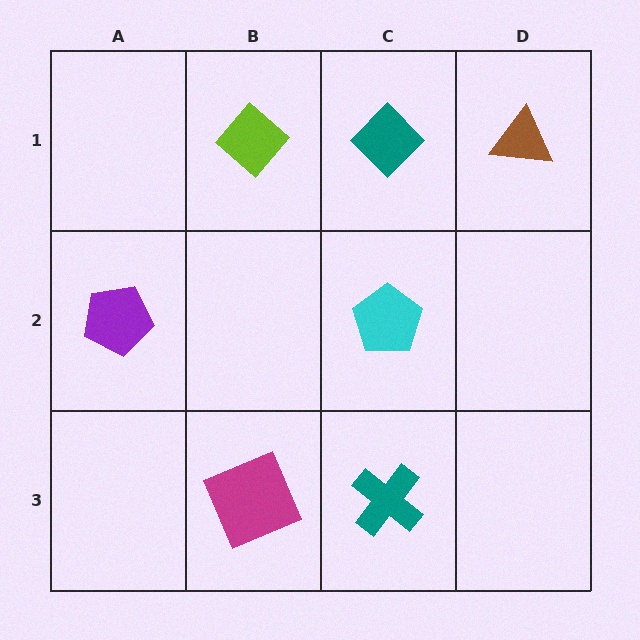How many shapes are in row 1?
3 shapes.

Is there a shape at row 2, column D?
No, that cell is empty.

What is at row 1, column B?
A lime diamond.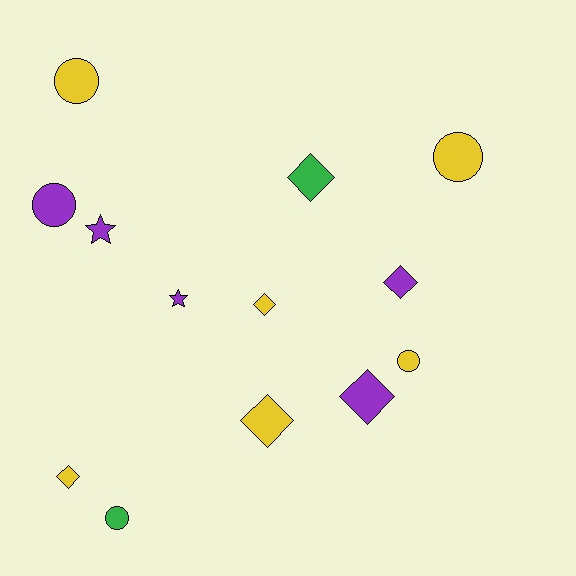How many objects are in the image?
There are 13 objects.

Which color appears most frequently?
Yellow, with 6 objects.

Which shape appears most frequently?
Diamond, with 6 objects.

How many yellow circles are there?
There are 3 yellow circles.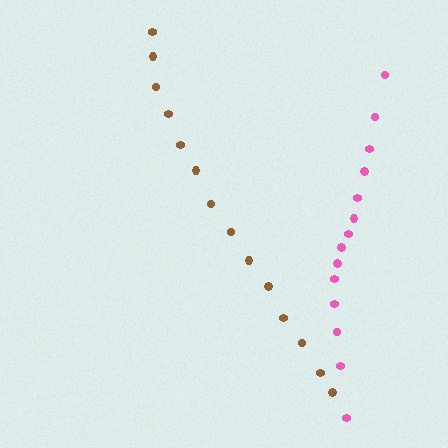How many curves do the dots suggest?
There are 2 distinct paths.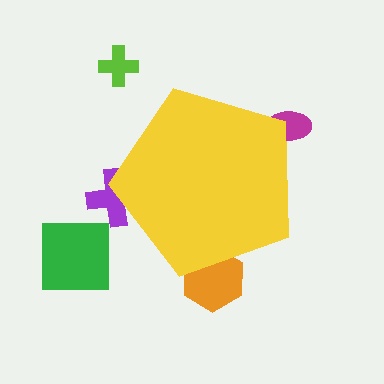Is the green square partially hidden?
No, the green square is fully visible.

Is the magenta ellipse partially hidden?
Yes, the magenta ellipse is partially hidden behind the yellow pentagon.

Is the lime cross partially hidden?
No, the lime cross is fully visible.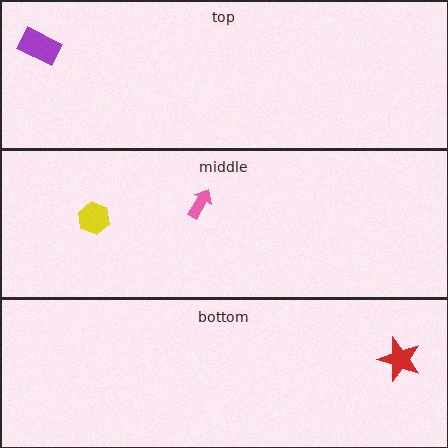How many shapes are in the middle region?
2.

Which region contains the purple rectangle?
The top region.